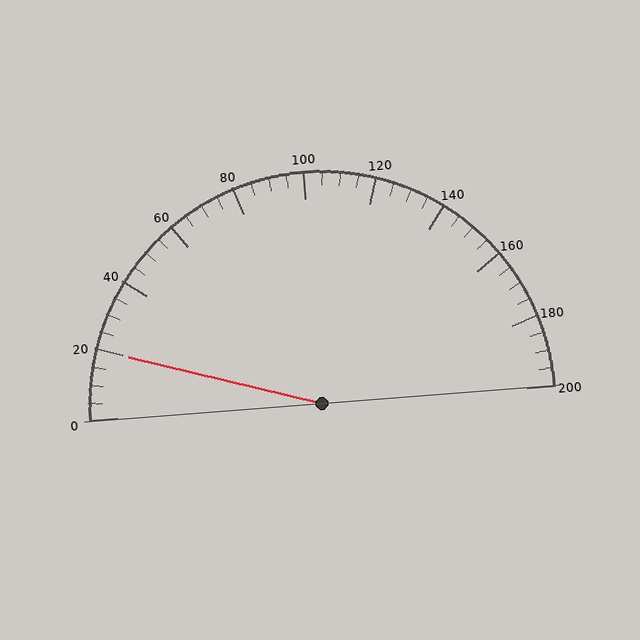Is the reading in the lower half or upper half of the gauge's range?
The reading is in the lower half of the range (0 to 200).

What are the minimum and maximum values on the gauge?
The gauge ranges from 0 to 200.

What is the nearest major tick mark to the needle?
The nearest major tick mark is 20.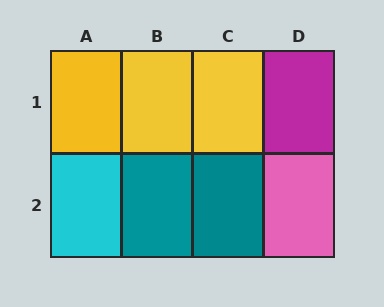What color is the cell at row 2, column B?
Teal.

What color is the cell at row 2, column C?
Teal.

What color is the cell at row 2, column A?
Cyan.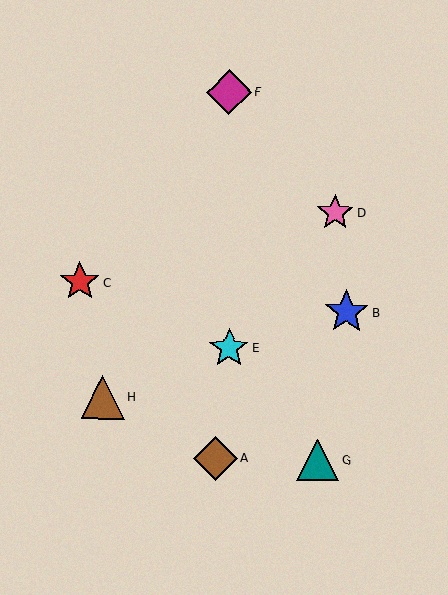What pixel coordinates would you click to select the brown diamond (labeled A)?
Click at (215, 458) to select the brown diamond A.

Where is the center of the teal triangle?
The center of the teal triangle is at (318, 460).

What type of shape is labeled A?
Shape A is a brown diamond.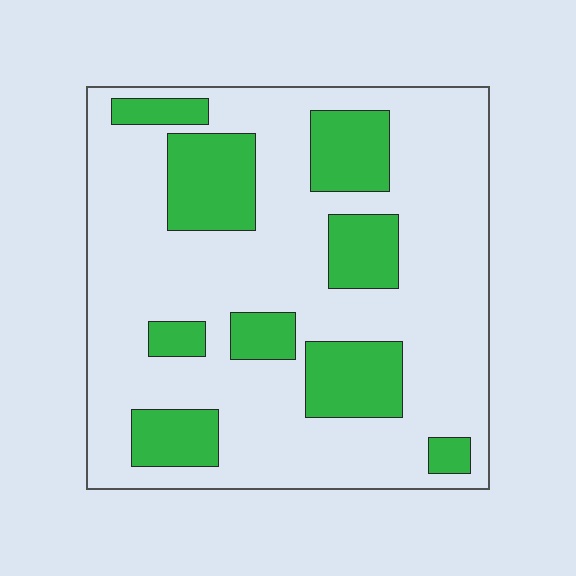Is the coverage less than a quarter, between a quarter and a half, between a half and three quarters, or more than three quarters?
Between a quarter and a half.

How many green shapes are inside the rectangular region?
9.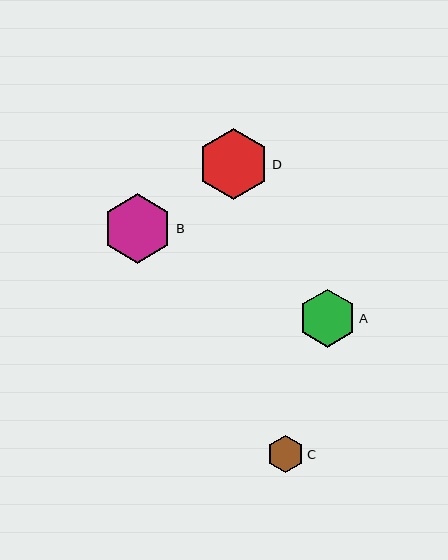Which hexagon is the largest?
Hexagon D is the largest with a size of approximately 71 pixels.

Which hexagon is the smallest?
Hexagon C is the smallest with a size of approximately 37 pixels.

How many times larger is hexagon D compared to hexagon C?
Hexagon D is approximately 1.9 times the size of hexagon C.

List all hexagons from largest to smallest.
From largest to smallest: D, B, A, C.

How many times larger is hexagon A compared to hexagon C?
Hexagon A is approximately 1.6 times the size of hexagon C.